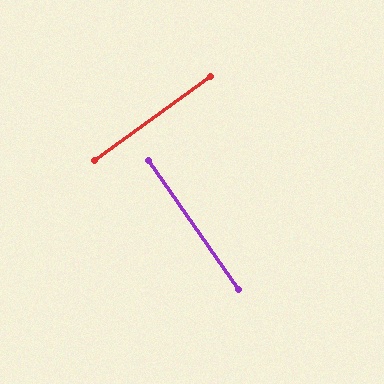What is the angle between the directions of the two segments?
Approximately 89 degrees.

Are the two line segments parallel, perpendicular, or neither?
Perpendicular — they meet at approximately 89°.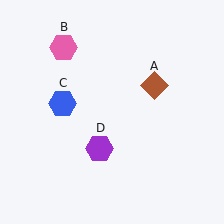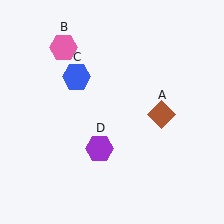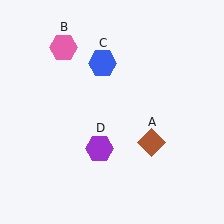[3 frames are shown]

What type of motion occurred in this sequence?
The brown diamond (object A), blue hexagon (object C) rotated clockwise around the center of the scene.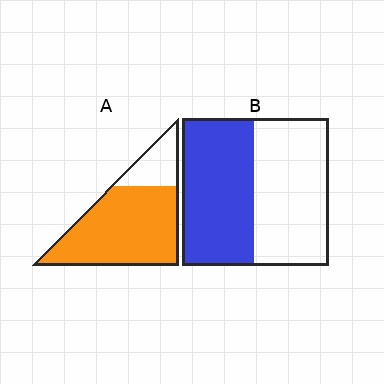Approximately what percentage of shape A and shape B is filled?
A is approximately 80% and B is approximately 50%.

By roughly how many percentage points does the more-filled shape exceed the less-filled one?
By roughly 30 percentage points (A over B).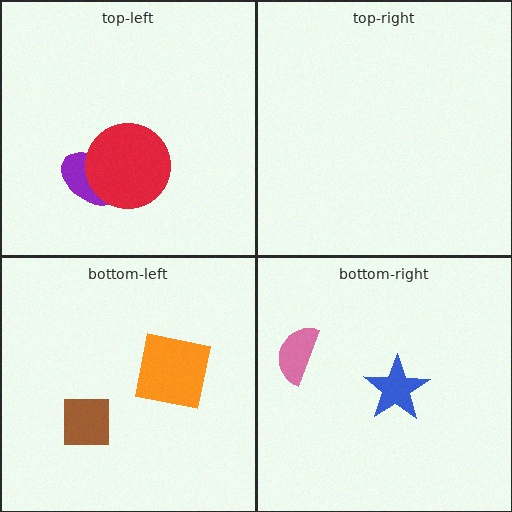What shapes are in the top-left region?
The purple ellipse, the red circle.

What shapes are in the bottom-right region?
The blue star, the pink semicircle.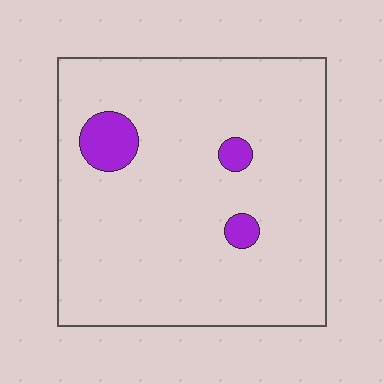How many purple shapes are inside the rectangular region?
3.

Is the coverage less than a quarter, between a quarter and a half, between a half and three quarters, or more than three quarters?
Less than a quarter.